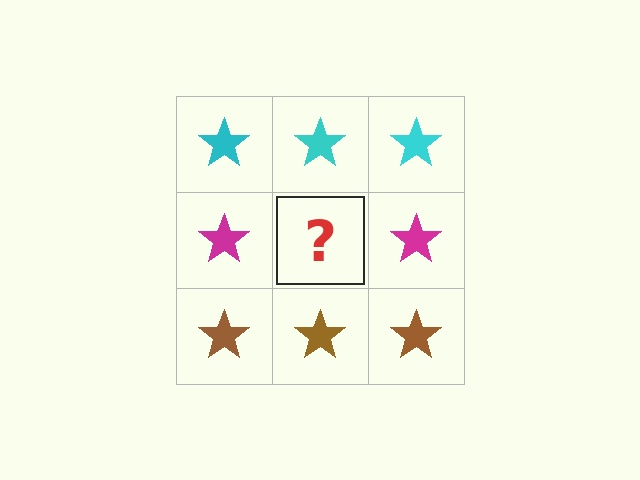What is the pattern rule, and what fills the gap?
The rule is that each row has a consistent color. The gap should be filled with a magenta star.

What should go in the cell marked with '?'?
The missing cell should contain a magenta star.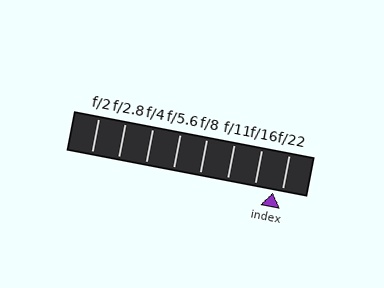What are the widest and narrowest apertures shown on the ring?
The widest aperture shown is f/2 and the narrowest is f/22.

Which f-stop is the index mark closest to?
The index mark is closest to f/22.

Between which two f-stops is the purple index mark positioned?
The index mark is between f/16 and f/22.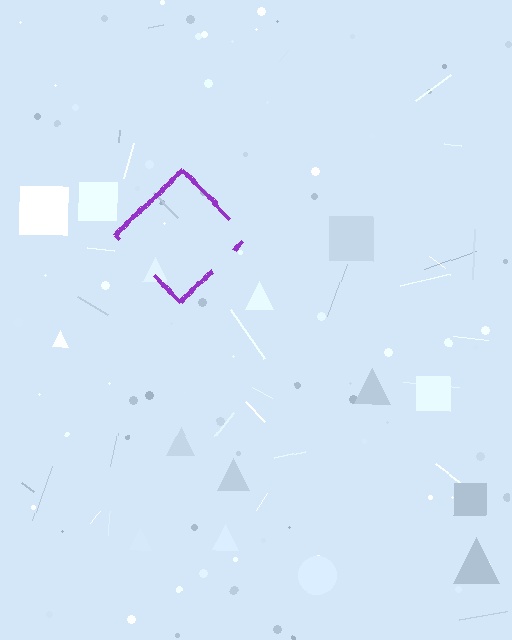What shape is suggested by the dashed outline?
The dashed outline suggests a diamond.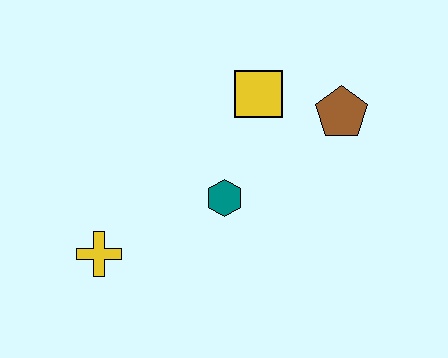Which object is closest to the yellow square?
The brown pentagon is closest to the yellow square.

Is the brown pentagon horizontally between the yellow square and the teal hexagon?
No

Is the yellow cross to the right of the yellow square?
No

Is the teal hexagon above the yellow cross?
Yes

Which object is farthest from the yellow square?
The yellow cross is farthest from the yellow square.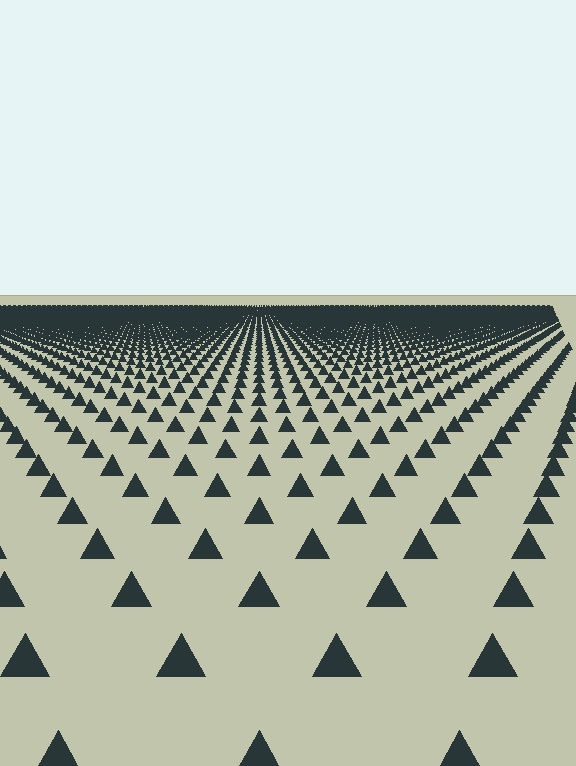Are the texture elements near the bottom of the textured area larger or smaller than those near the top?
Larger. Near the bottom, elements are closer to the viewer and appear at a bigger on-screen size.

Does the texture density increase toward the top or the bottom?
Density increases toward the top.